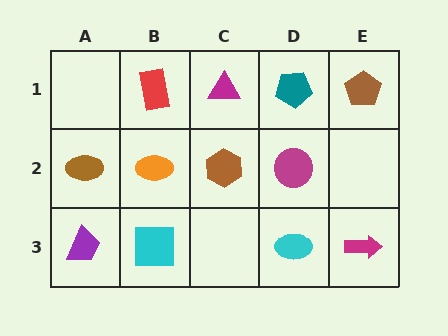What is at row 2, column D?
A magenta circle.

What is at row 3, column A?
A purple trapezoid.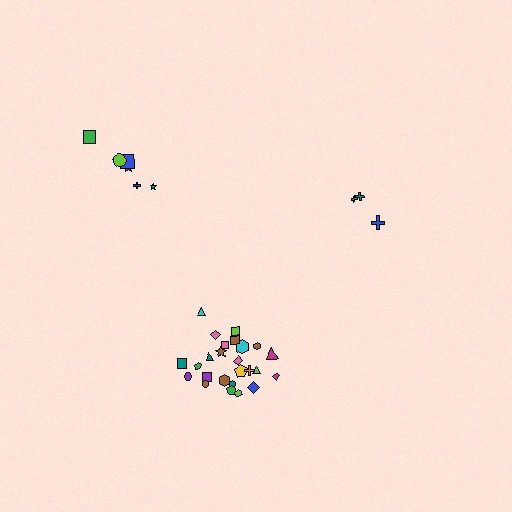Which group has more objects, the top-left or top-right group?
The top-left group.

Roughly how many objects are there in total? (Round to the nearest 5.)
Roughly 35 objects in total.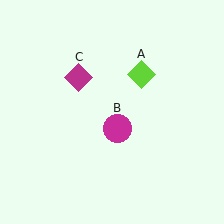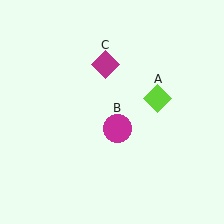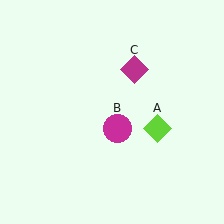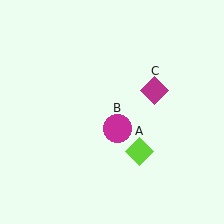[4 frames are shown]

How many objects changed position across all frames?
2 objects changed position: lime diamond (object A), magenta diamond (object C).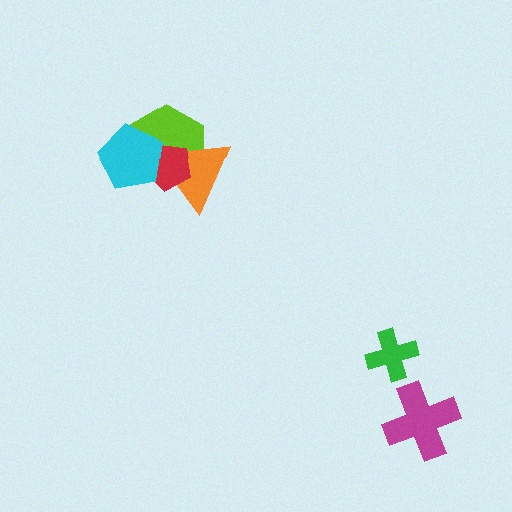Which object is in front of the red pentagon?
The cyan pentagon is in front of the red pentagon.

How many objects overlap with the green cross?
0 objects overlap with the green cross.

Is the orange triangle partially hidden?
Yes, it is partially covered by another shape.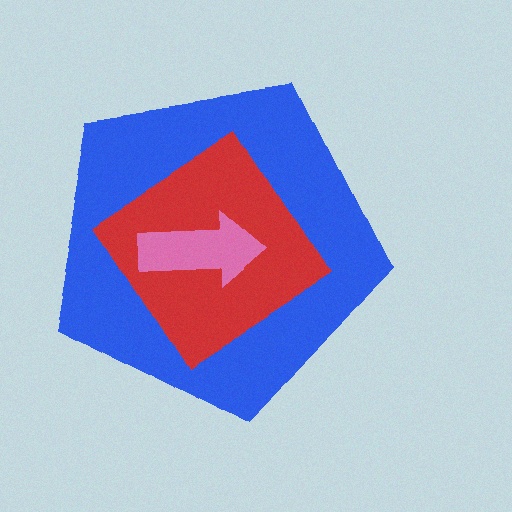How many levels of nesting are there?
3.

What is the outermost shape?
The blue pentagon.